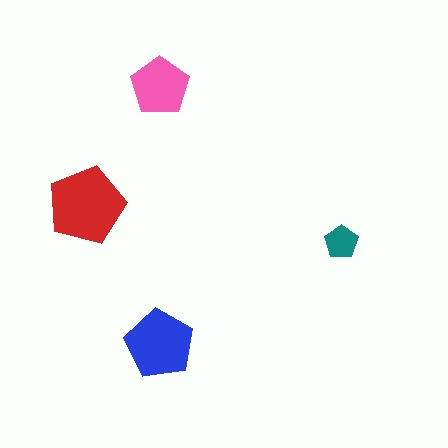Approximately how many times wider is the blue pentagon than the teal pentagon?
About 2 times wider.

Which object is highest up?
The pink pentagon is topmost.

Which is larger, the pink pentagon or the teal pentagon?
The pink one.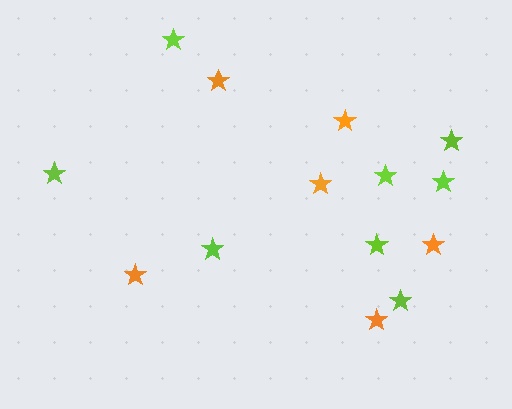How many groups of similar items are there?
There are 2 groups: one group of lime stars (8) and one group of orange stars (6).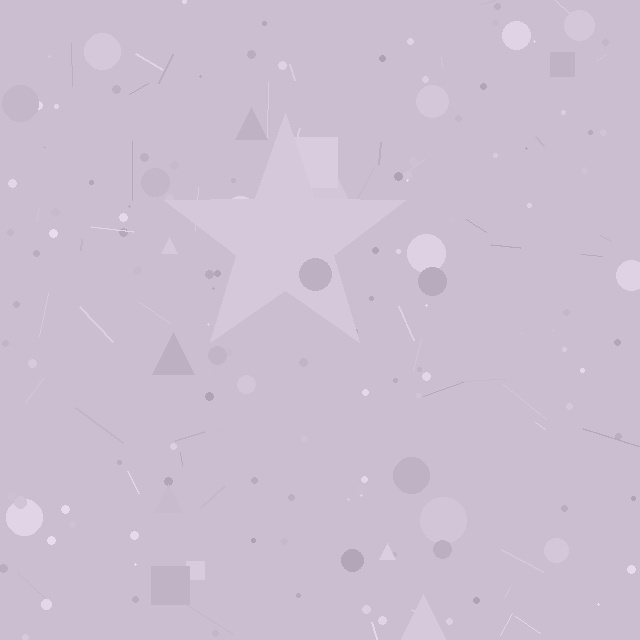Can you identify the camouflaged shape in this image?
The camouflaged shape is a star.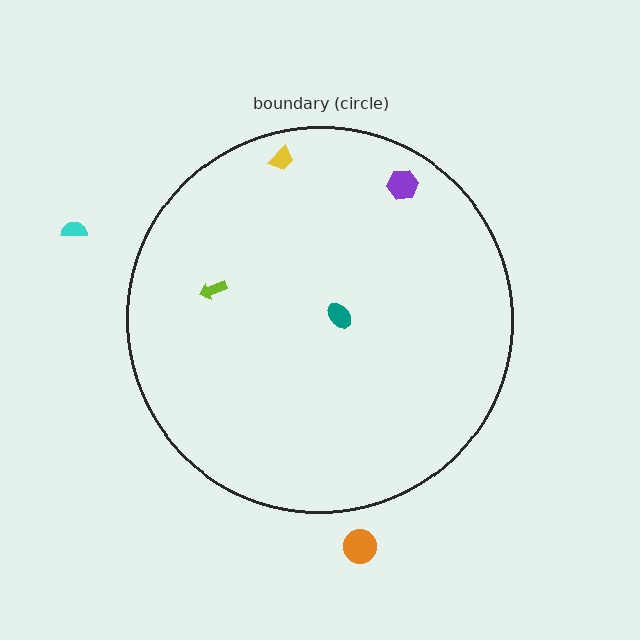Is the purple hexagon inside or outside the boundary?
Inside.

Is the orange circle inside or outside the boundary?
Outside.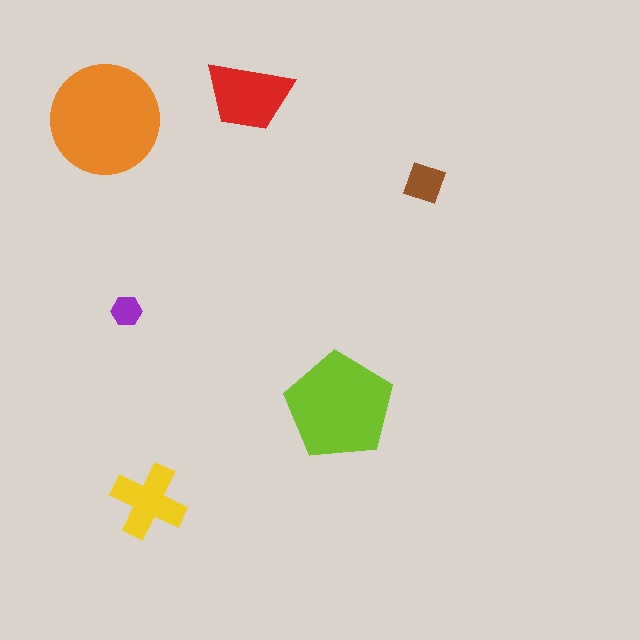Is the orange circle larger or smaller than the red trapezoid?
Larger.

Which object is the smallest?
The purple hexagon.